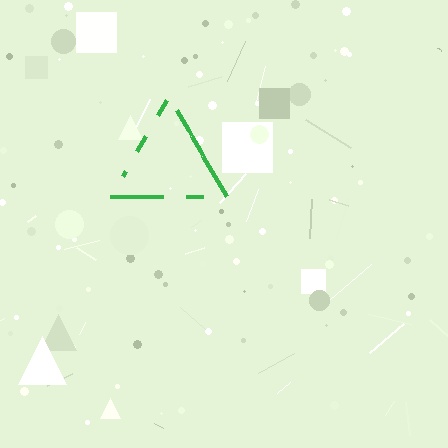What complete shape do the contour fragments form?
The contour fragments form a triangle.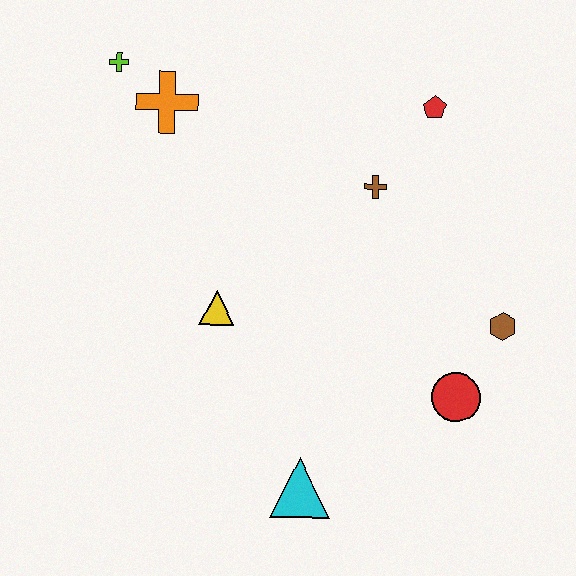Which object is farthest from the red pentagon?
The cyan triangle is farthest from the red pentagon.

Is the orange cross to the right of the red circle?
No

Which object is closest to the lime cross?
The orange cross is closest to the lime cross.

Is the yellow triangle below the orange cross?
Yes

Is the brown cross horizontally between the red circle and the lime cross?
Yes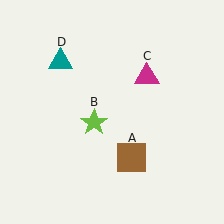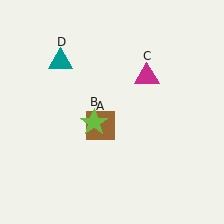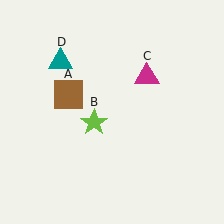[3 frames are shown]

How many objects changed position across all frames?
1 object changed position: brown square (object A).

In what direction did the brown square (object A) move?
The brown square (object A) moved up and to the left.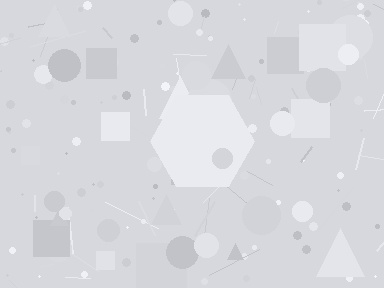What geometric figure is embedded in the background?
A hexagon is embedded in the background.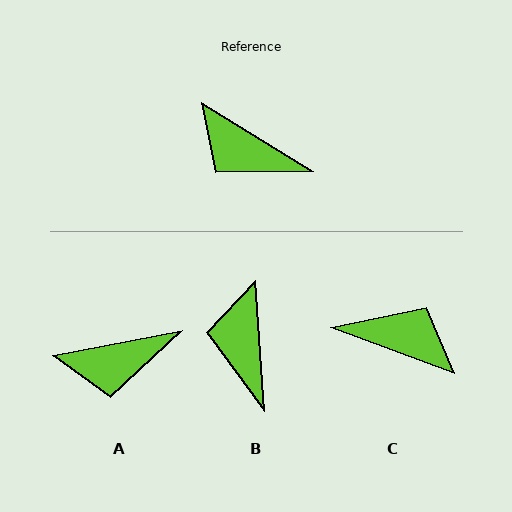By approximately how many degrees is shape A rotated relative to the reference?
Approximately 43 degrees counter-clockwise.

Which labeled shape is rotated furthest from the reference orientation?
C, about 168 degrees away.